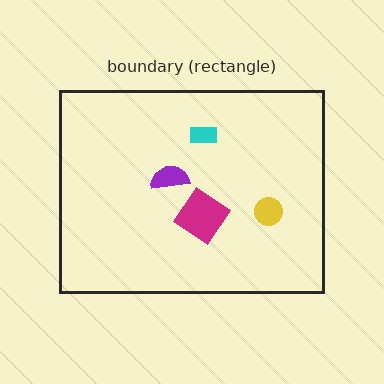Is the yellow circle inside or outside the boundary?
Inside.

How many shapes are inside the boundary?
4 inside, 0 outside.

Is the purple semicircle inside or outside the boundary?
Inside.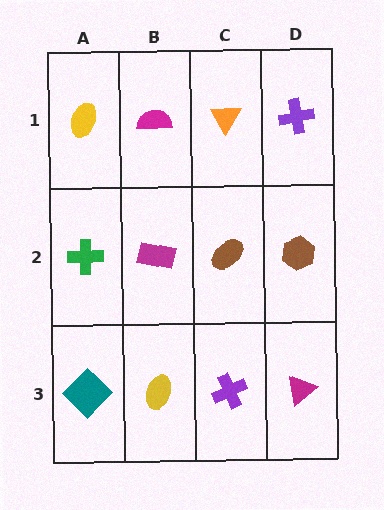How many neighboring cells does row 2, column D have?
3.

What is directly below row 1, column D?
A brown hexagon.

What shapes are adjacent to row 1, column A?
A green cross (row 2, column A), a magenta semicircle (row 1, column B).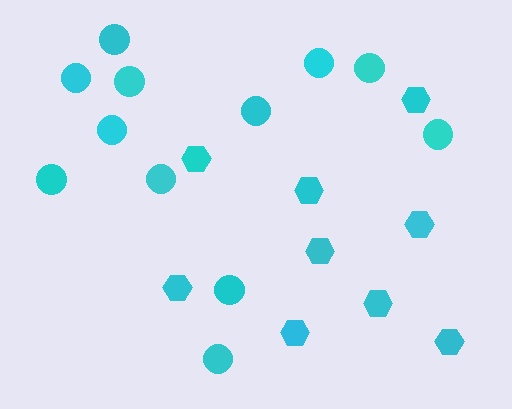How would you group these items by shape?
There are 2 groups: one group of hexagons (9) and one group of circles (12).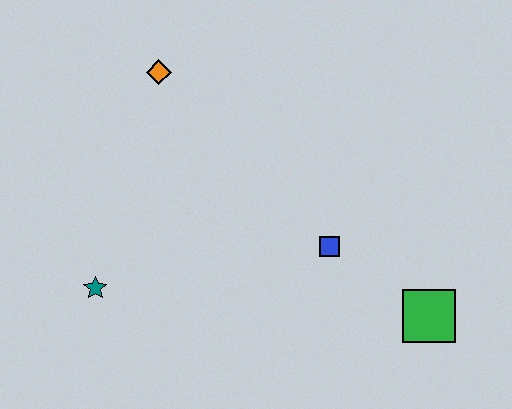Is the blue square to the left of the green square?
Yes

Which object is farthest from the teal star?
The green square is farthest from the teal star.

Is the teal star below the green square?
No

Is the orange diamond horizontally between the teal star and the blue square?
Yes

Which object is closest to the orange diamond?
The teal star is closest to the orange diamond.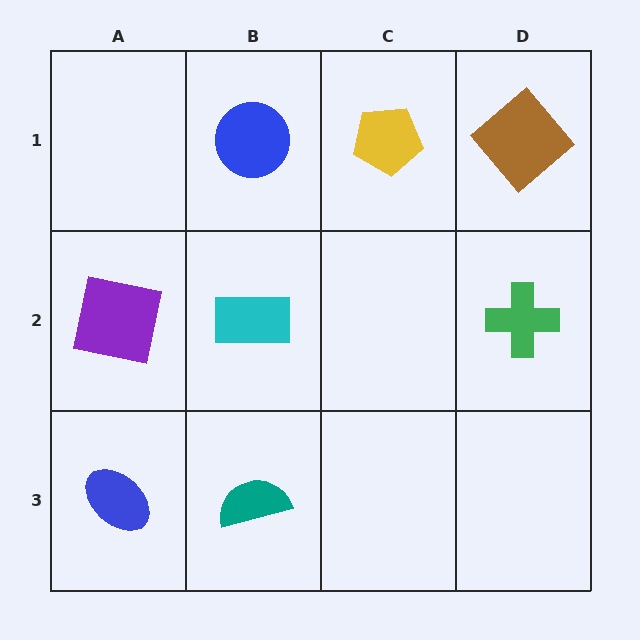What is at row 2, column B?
A cyan rectangle.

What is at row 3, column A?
A blue ellipse.